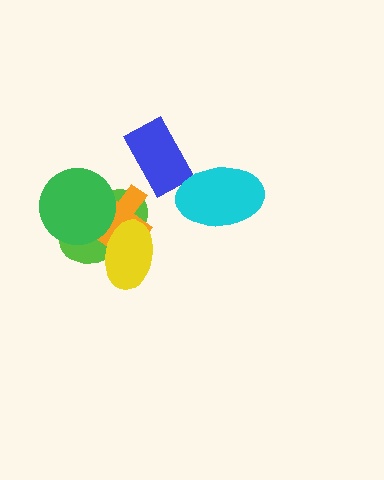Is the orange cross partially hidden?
Yes, it is partially covered by another shape.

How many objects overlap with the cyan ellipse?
0 objects overlap with the cyan ellipse.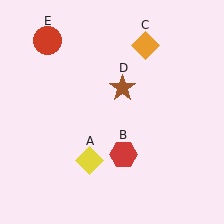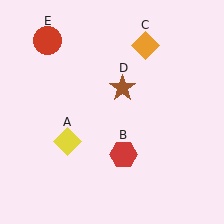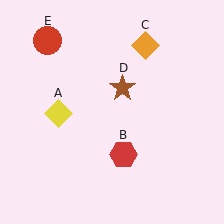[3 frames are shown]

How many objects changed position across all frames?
1 object changed position: yellow diamond (object A).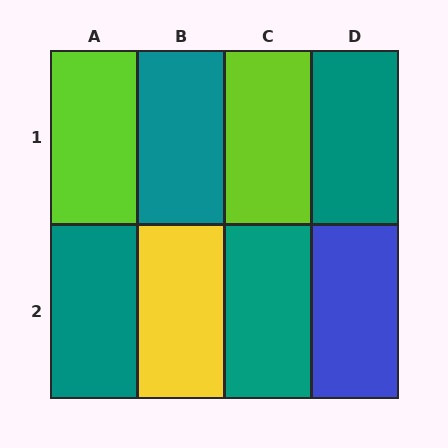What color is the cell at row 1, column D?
Teal.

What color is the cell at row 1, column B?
Teal.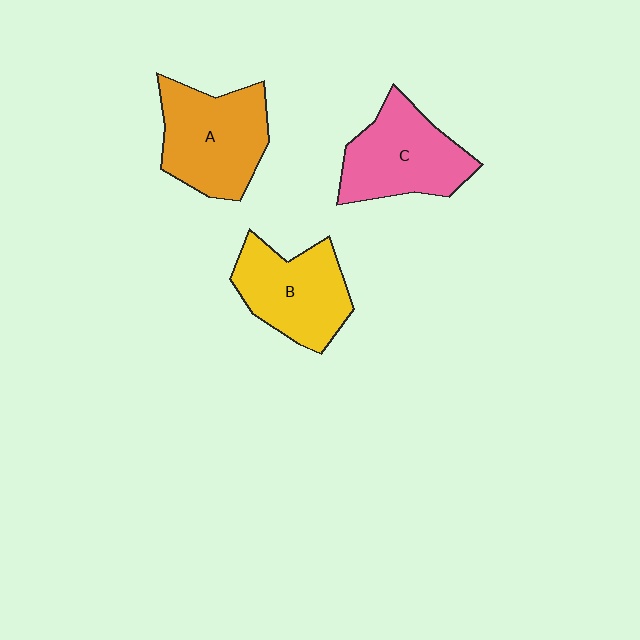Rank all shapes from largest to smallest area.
From largest to smallest: A (orange), C (pink), B (yellow).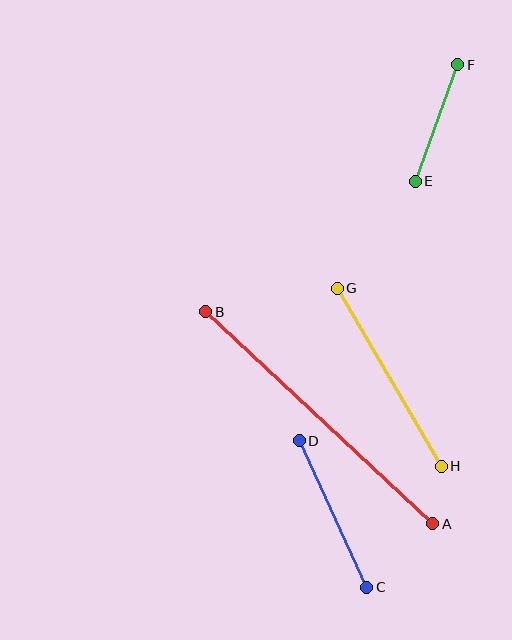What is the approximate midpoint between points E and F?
The midpoint is at approximately (437, 123) pixels.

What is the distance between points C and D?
The distance is approximately 161 pixels.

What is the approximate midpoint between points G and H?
The midpoint is at approximately (389, 377) pixels.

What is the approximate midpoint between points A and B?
The midpoint is at approximately (319, 418) pixels.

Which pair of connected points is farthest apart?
Points A and B are farthest apart.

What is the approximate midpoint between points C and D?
The midpoint is at approximately (333, 514) pixels.